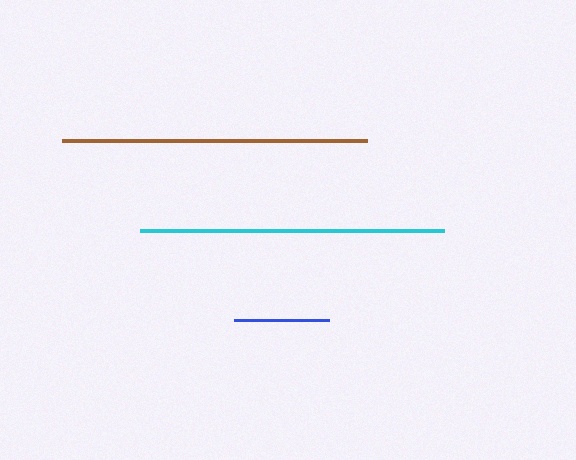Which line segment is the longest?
The brown line is the longest at approximately 305 pixels.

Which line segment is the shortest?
The blue line is the shortest at approximately 96 pixels.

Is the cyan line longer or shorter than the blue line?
The cyan line is longer than the blue line.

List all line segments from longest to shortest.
From longest to shortest: brown, cyan, blue.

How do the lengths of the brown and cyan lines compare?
The brown and cyan lines are approximately the same length.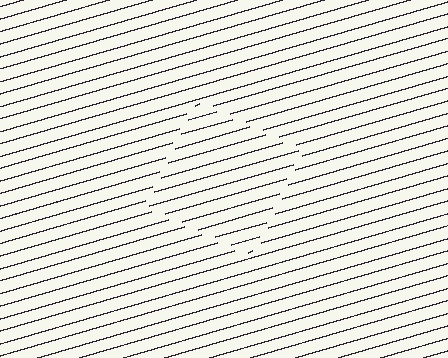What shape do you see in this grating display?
An illusory square. The interior of the shape contains the same grating, shifted by half a period — the contour is defined by the phase discontinuity where line-ends from the inner and outer gratings abut.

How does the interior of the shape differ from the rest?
The interior of the shape contains the same grating, shifted by half a period — the contour is defined by the phase discontinuity where line-ends from the inner and outer gratings abut.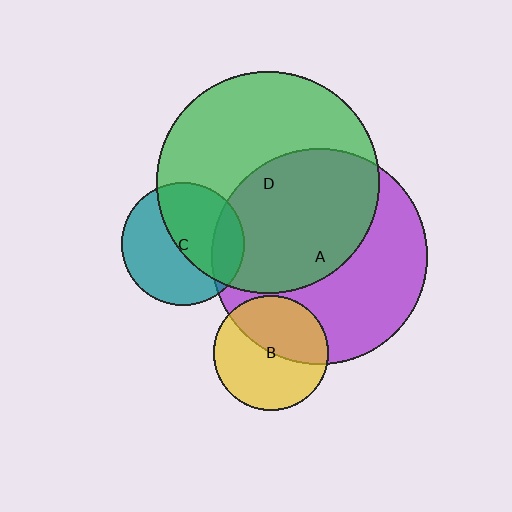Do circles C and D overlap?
Yes.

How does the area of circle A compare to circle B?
Approximately 3.5 times.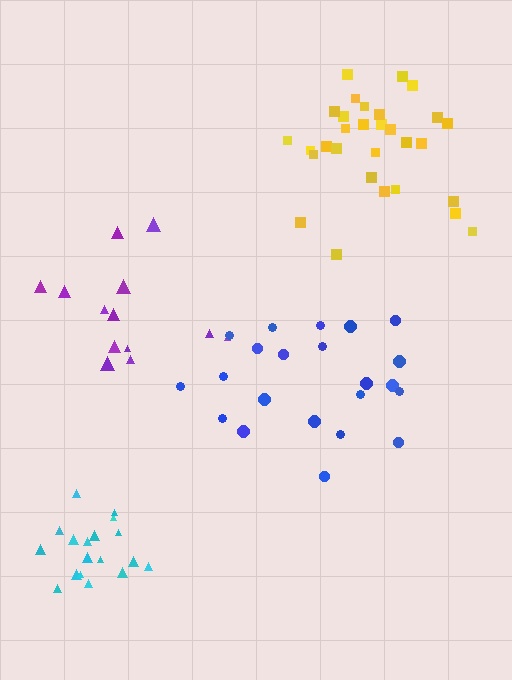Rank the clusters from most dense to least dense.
cyan, yellow, blue, purple.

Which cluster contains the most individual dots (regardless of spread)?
Yellow (30).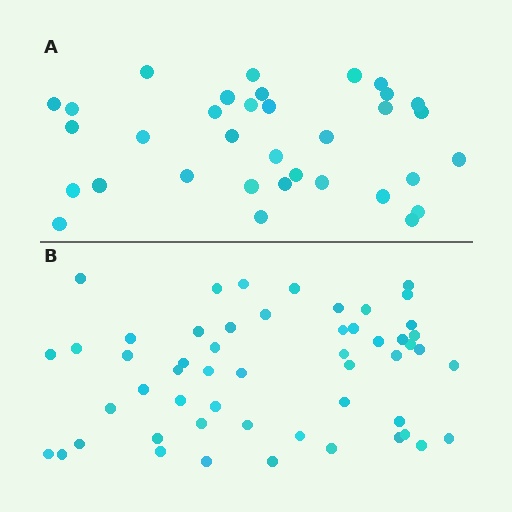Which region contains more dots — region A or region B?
Region B (the bottom region) has more dots.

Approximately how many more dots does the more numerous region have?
Region B has approximately 20 more dots than region A.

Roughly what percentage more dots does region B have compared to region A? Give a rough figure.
About 55% more.